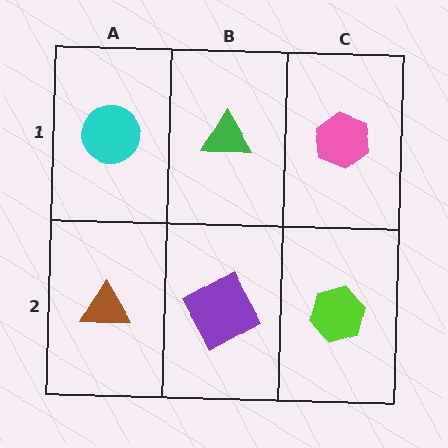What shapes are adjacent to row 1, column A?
A brown triangle (row 2, column A), a green triangle (row 1, column B).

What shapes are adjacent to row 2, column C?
A pink hexagon (row 1, column C), a purple square (row 2, column B).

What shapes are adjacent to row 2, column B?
A green triangle (row 1, column B), a brown triangle (row 2, column A), a lime hexagon (row 2, column C).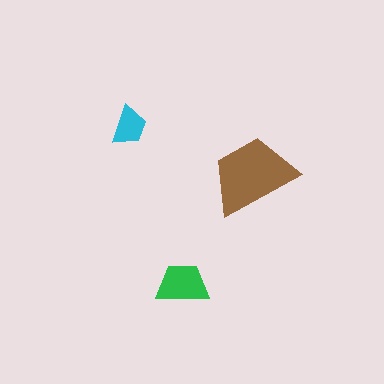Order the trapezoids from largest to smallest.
the brown one, the green one, the cyan one.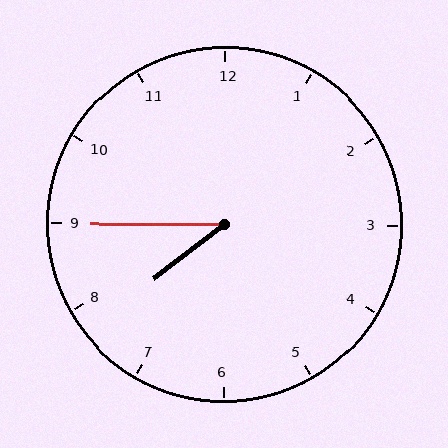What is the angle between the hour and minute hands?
Approximately 38 degrees.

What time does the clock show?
7:45.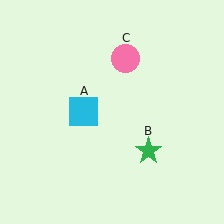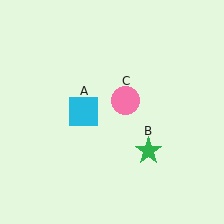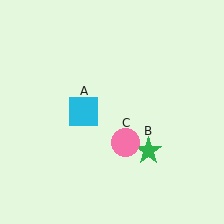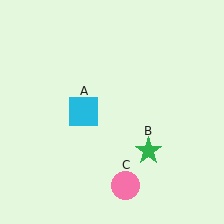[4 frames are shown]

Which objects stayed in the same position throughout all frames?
Cyan square (object A) and green star (object B) remained stationary.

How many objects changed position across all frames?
1 object changed position: pink circle (object C).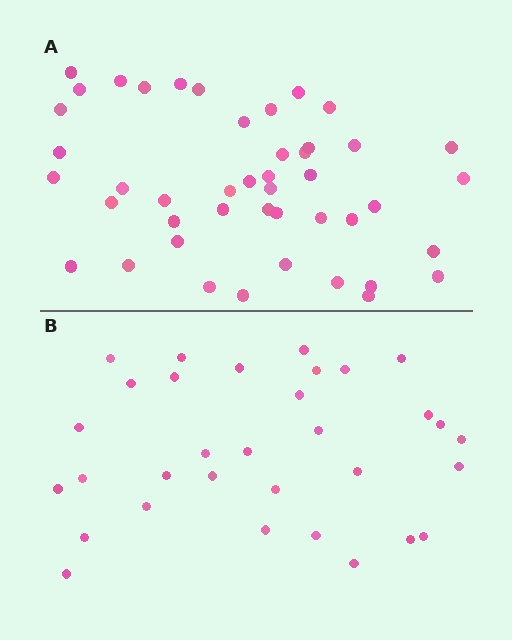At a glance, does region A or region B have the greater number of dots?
Region A (the top region) has more dots.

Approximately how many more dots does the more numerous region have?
Region A has approximately 15 more dots than region B.